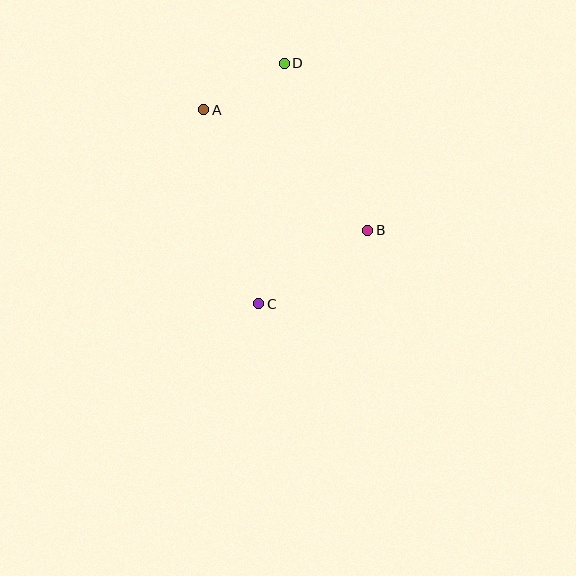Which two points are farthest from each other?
Points C and D are farthest from each other.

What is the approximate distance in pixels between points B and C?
The distance between B and C is approximately 131 pixels.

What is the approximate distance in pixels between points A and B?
The distance between A and B is approximately 204 pixels.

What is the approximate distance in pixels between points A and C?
The distance between A and C is approximately 201 pixels.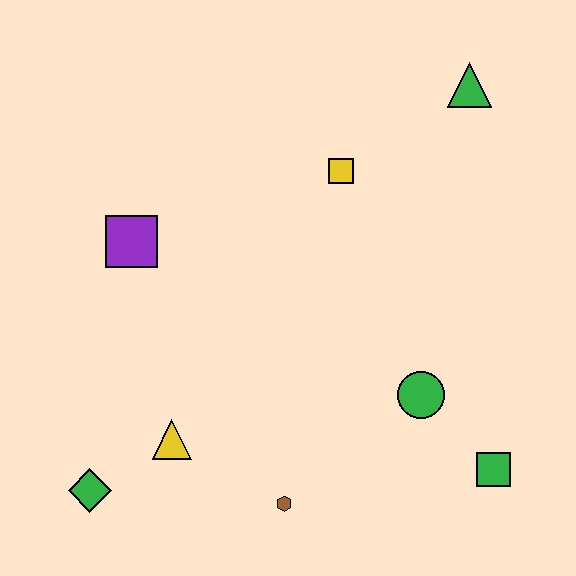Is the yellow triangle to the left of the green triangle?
Yes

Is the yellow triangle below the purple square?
Yes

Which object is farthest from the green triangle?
The green diamond is farthest from the green triangle.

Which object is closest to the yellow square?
The green triangle is closest to the yellow square.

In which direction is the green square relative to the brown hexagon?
The green square is to the right of the brown hexagon.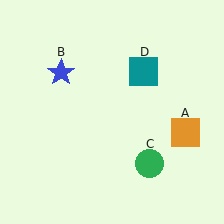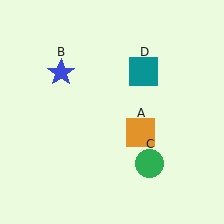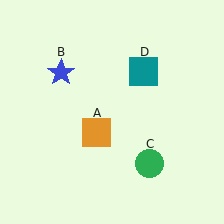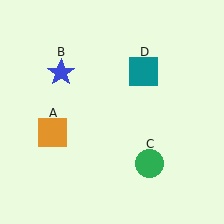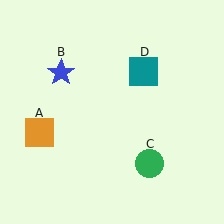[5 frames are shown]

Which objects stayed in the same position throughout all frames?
Blue star (object B) and green circle (object C) and teal square (object D) remained stationary.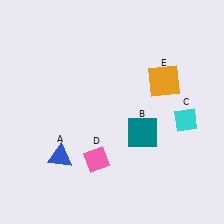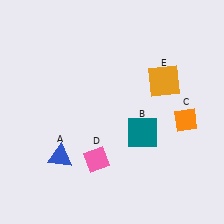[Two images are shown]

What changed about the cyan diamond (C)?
In Image 1, C is cyan. In Image 2, it changed to orange.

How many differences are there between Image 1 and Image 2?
There is 1 difference between the two images.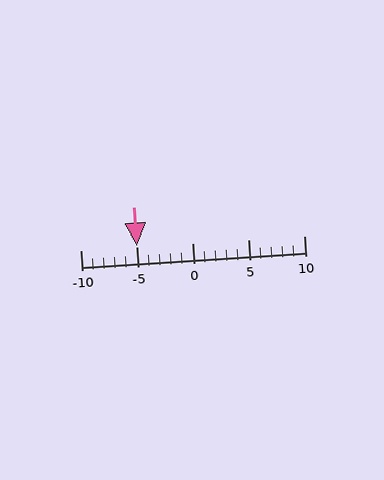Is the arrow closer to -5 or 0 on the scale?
The arrow is closer to -5.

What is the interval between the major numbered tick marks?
The major tick marks are spaced 5 units apart.